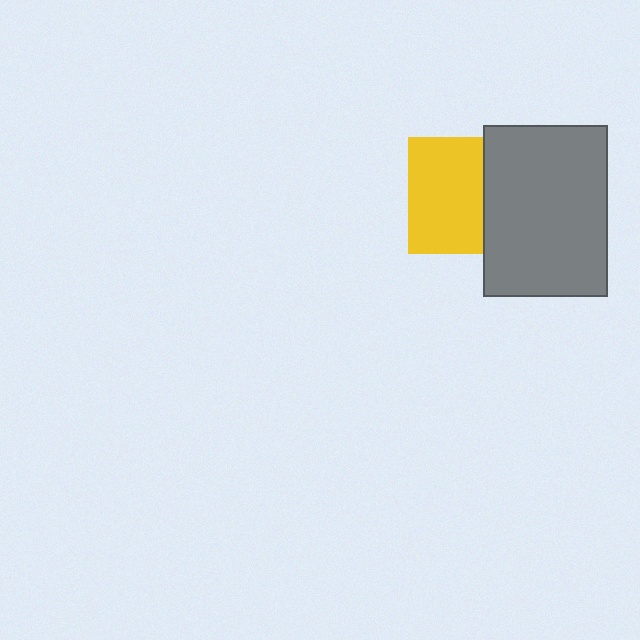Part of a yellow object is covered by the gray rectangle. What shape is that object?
It is a square.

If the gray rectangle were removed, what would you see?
You would see the complete yellow square.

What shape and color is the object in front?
The object in front is a gray rectangle.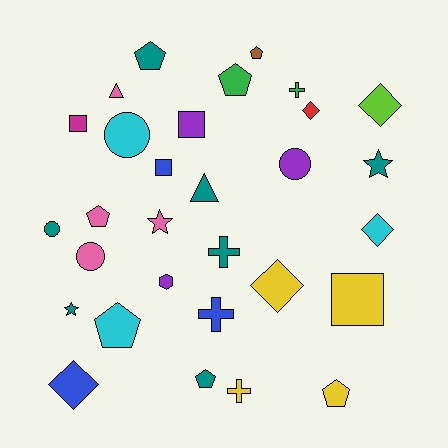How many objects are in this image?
There are 30 objects.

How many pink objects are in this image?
There are 4 pink objects.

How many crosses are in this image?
There are 4 crosses.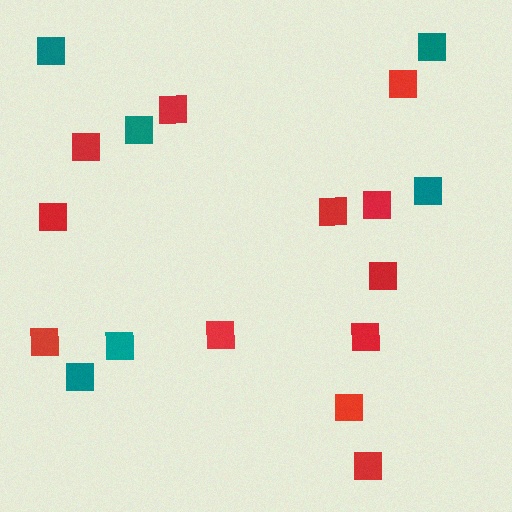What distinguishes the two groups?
There are 2 groups: one group of red squares (12) and one group of teal squares (6).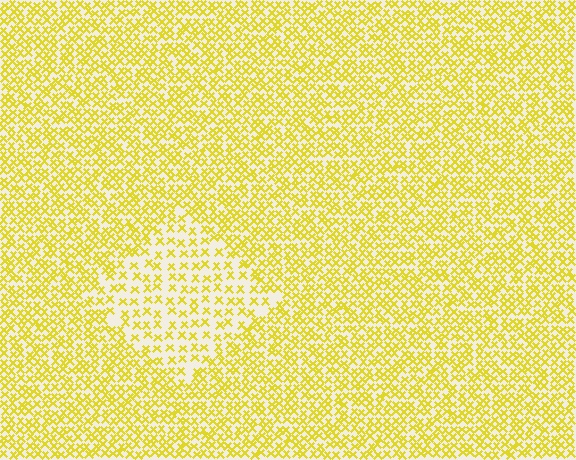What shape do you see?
I see a diamond.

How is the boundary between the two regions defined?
The boundary is defined by a change in element density (approximately 2.0x ratio). All elements are the same color, size, and shape.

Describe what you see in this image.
The image contains small yellow elements arranged at two different densities. A diamond-shaped region is visible where the elements are less densely packed than the surrounding area.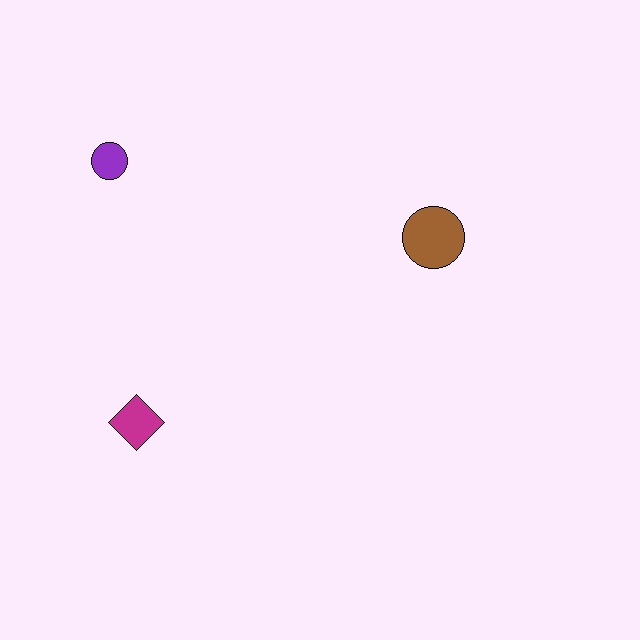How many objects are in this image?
There are 3 objects.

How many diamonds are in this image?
There is 1 diamond.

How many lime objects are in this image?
There are no lime objects.